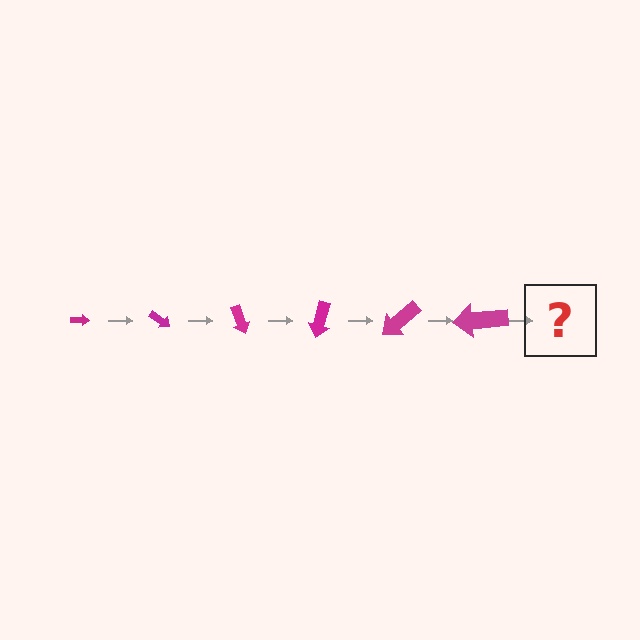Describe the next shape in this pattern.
It should be an arrow, larger than the previous one and rotated 210 degrees from the start.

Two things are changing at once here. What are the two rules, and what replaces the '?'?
The two rules are that the arrow grows larger each step and it rotates 35 degrees each step. The '?' should be an arrow, larger than the previous one and rotated 210 degrees from the start.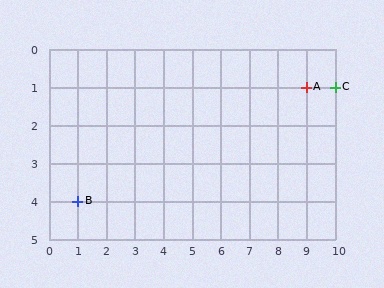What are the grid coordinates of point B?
Point B is at grid coordinates (1, 4).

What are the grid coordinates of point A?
Point A is at grid coordinates (9, 1).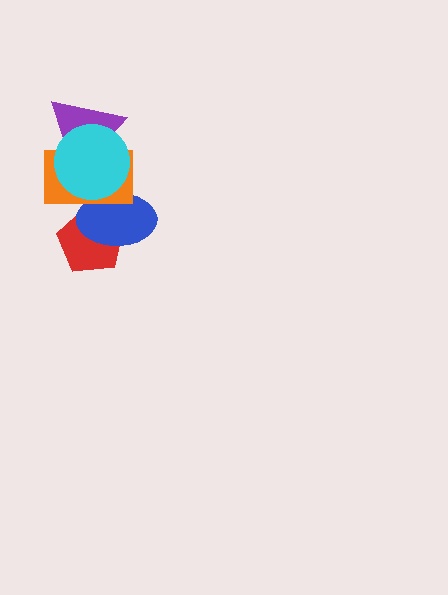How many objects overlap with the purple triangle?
2 objects overlap with the purple triangle.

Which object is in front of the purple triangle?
The cyan circle is in front of the purple triangle.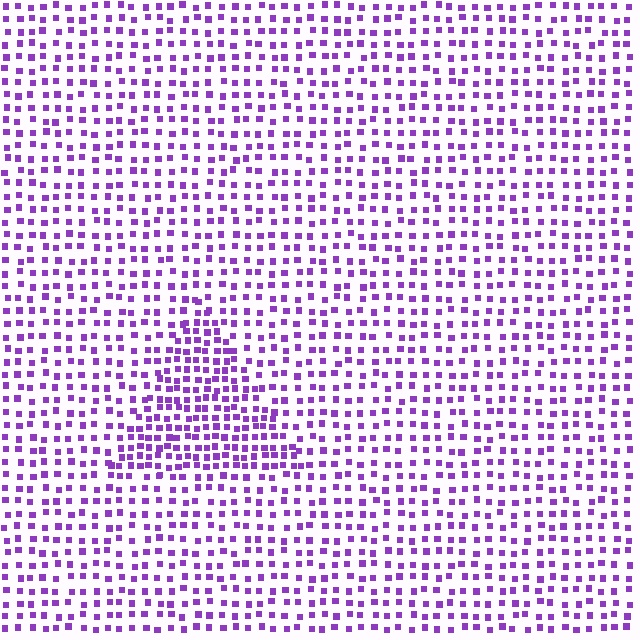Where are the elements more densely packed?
The elements are more densely packed inside the triangle boundary.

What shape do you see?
I see a triangle.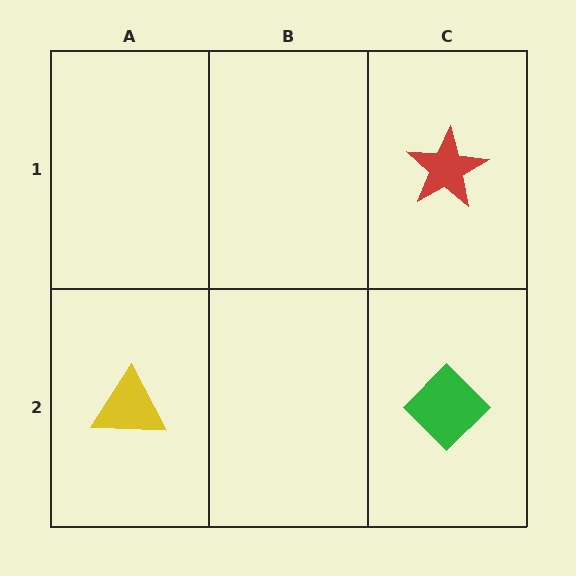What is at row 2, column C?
A green diamond.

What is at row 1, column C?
A red star.